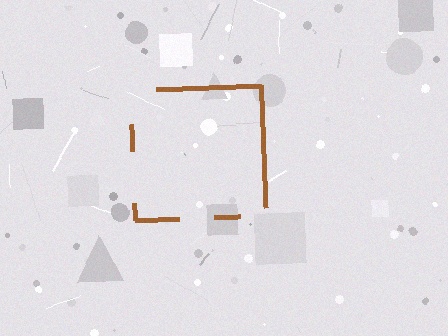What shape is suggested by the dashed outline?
The dashed outline suggests a square.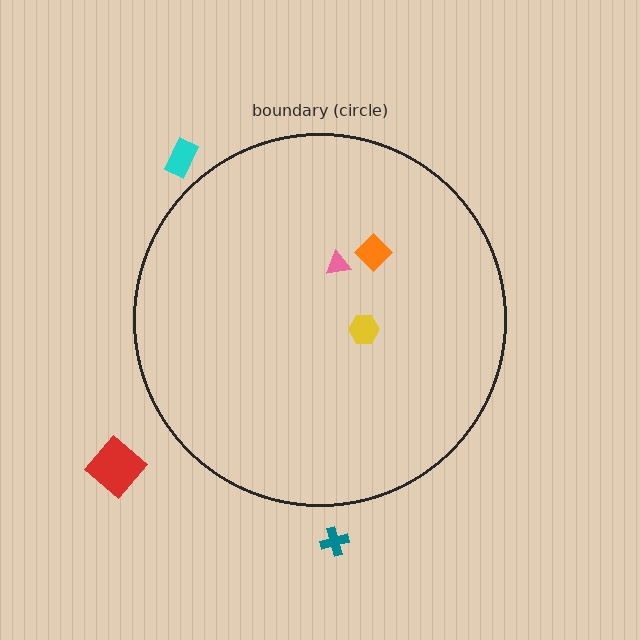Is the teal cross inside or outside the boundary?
Outside.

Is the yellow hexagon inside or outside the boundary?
Inside.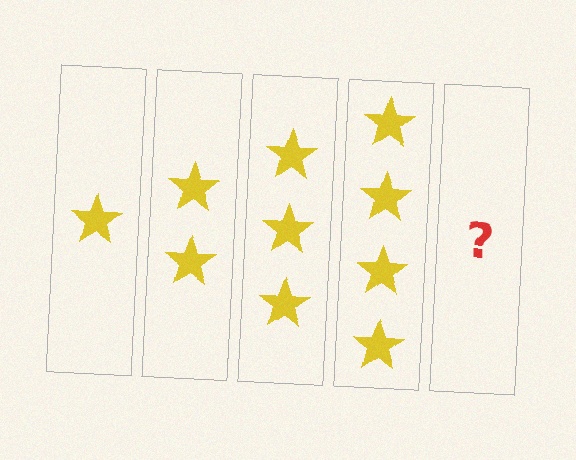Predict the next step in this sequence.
The next step is 5 stars.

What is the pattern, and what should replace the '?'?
The pattern is that each step adds one more star. The '?' should be 5 stars.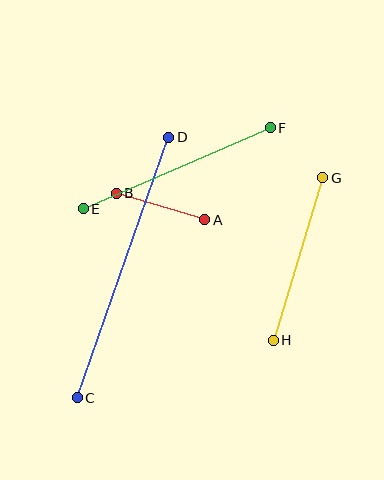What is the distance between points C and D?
The distance is approximately 276 pixels.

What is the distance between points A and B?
The distance is approximately 93 pixels.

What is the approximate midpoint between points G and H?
The midpoint is at approximately (298, 259) pixels.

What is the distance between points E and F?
The distance is approximately 204 pixels.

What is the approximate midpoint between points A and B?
The midpoint is at approximately (160, 207) pixels.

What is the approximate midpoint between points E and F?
The midpoint is at approximately (177, 168) pixels.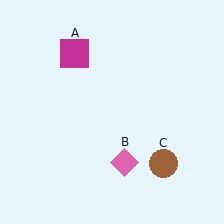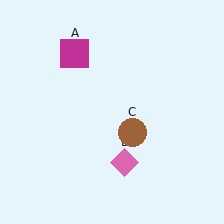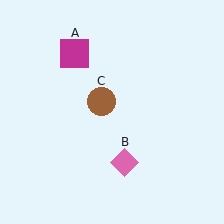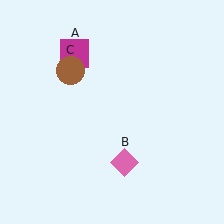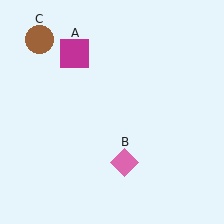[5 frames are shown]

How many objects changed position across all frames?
1 object changed position: brown circle (object C).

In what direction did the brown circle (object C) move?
The brown circle (object C) moved up and to the left.